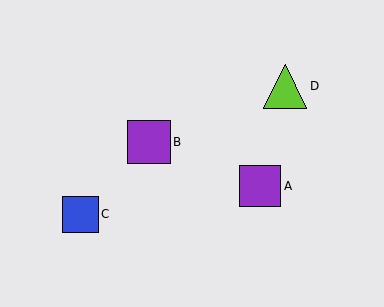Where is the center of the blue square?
The center of the blue square is at (80, 214).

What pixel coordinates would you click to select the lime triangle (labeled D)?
Click at (285, 86) to select the lime triangle D.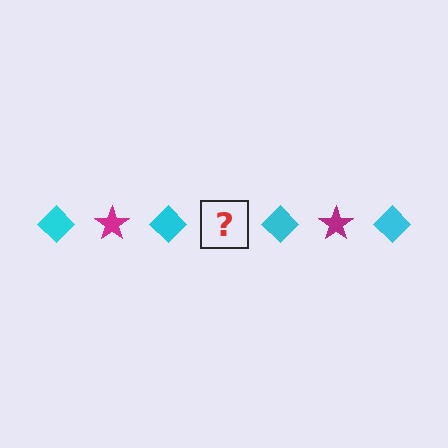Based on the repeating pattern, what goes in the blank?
The blank should be a magenta star.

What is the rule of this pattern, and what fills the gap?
The rule is that the pattern alternates between cyan diamond and magenta star. The gap should be filled with a magenta star.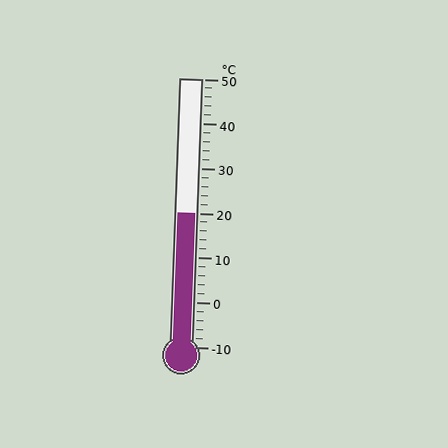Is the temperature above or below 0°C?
The temperature is above 0°C.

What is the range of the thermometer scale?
The thermometer scale ranges from -10°C to 50°C.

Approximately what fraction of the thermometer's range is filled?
The thermometer is filled to approximately 50% of its range.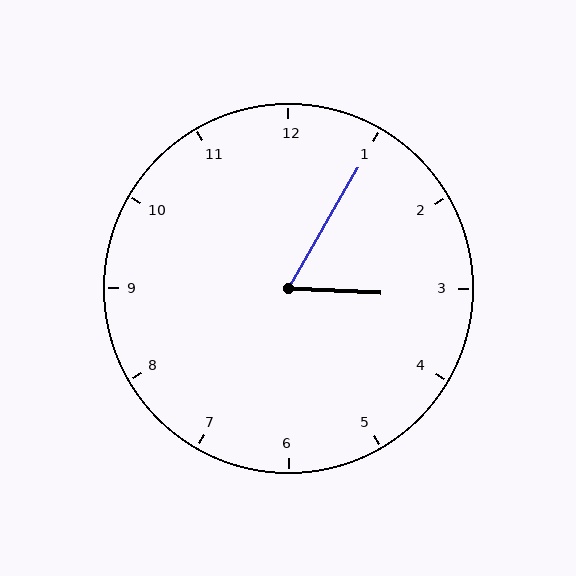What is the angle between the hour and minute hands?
Approximately 62 degrees.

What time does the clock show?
3:05.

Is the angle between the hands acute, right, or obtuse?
It is acute.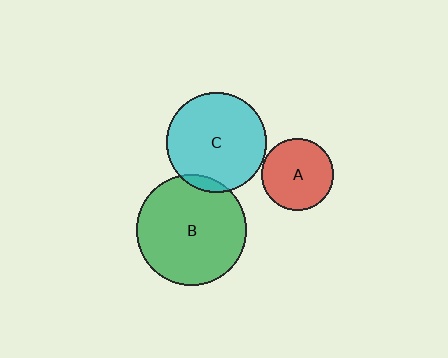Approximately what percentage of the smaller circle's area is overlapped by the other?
Approximately 5%.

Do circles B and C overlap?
Yes.